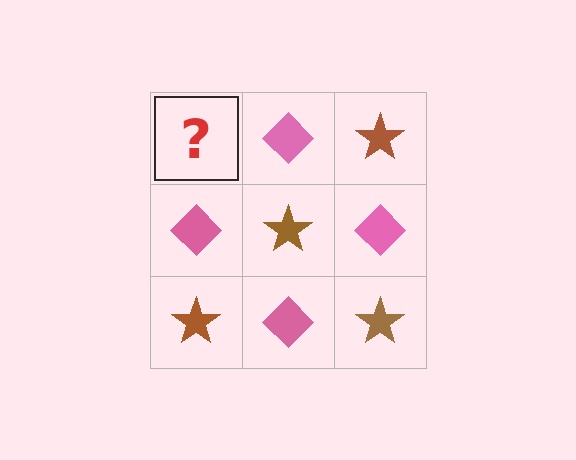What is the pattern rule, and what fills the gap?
The rule is that it alternates brown star and pink diamond in a checkerboard pattern. The gap should be filled with a brown star.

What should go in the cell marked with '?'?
The missing cell should contain a brown star.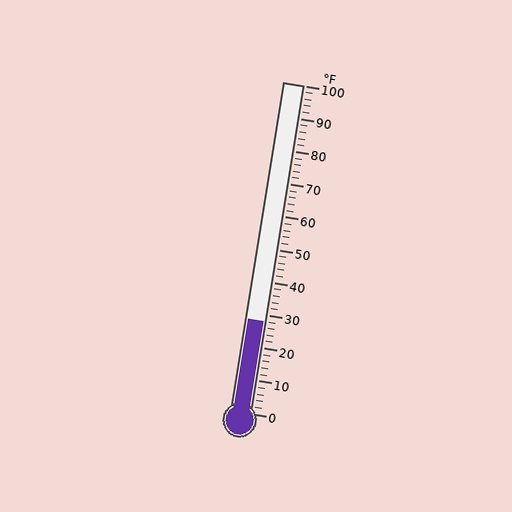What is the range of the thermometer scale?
The thermometer scale ranges from 0°F to 100°F.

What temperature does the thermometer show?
The thermometer shows approximately 28°F.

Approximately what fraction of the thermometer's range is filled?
The thermometer is filled to approximately 30% of its range.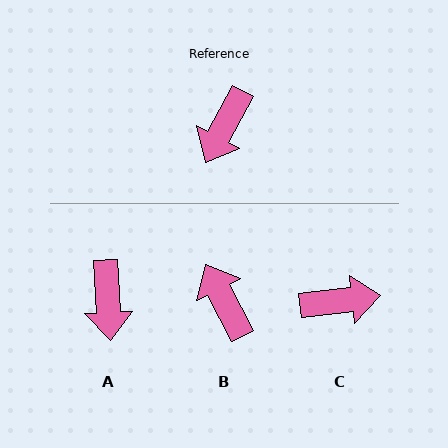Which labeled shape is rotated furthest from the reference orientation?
B, about 125 degrees away.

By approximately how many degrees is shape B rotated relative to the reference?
Approximately 125 degrees clockwise.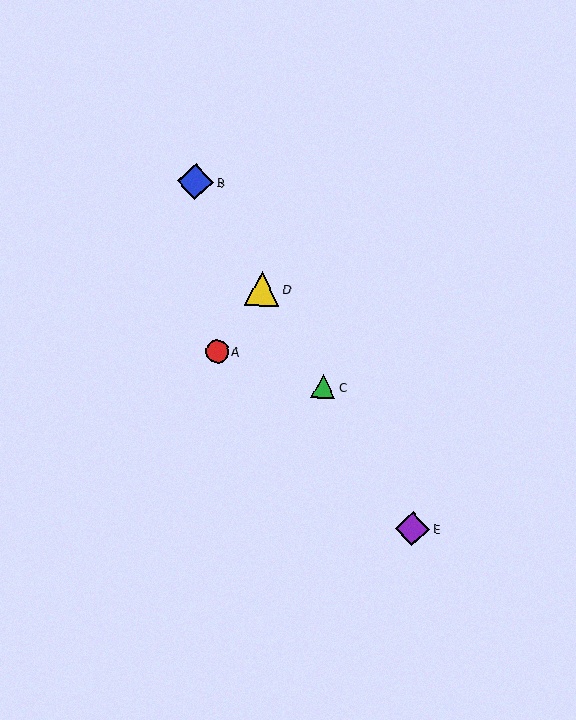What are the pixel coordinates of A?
Object A is at (217, 352).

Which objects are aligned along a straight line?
Objects B, C, D, E are aligned along a straight line.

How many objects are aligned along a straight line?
4 objects (B, C, D, E) are aligned along a straight line.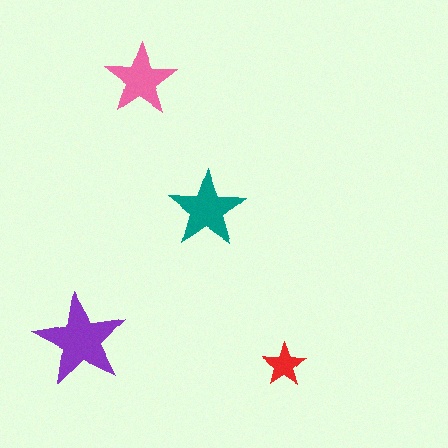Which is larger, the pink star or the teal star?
The teal one.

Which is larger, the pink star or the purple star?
The purple one.